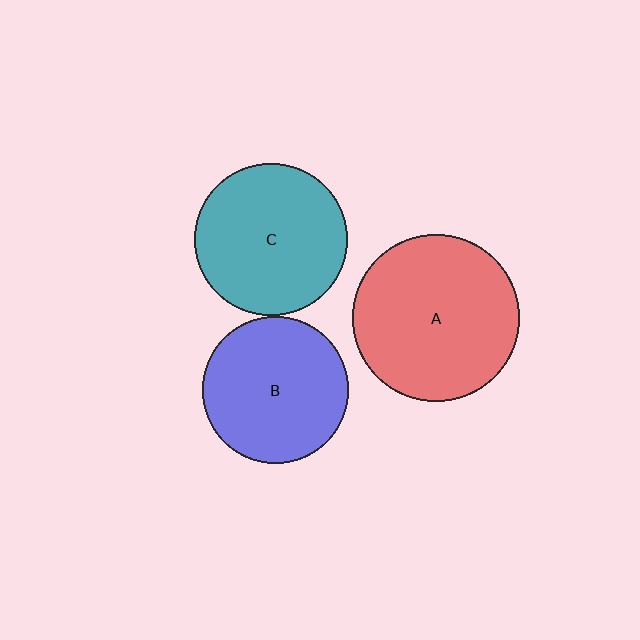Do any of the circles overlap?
No, none of the circles overlap.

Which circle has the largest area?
Circle A (red).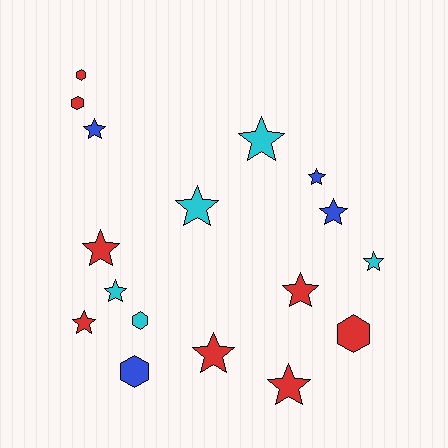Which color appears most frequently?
Red, with 8 objects.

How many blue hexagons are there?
There is 1 blue hexagon.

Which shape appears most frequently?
Star, with 12 objects.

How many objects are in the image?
There are 17 objects.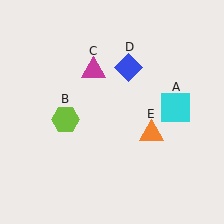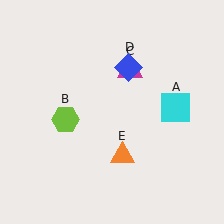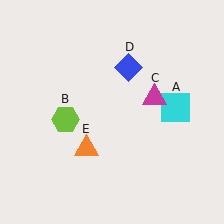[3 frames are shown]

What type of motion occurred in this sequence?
The magenta triangle (object C), orange triangle (object E) rotated clockwise around the center of the scene.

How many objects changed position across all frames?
2 objects changed position: magenta triangle (object C), orange triangle (object E).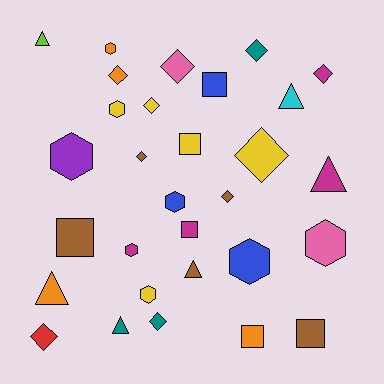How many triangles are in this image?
There are 6 triangles.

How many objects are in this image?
There are 30 objects.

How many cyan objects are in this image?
There is 1 cyan object.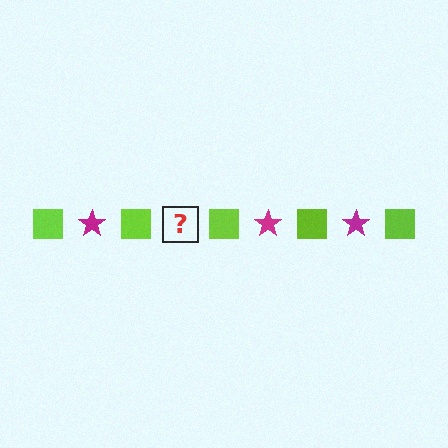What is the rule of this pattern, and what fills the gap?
The rule is that the pattern alternates between lime square and magenta star. The gap should be filled with a magenta star.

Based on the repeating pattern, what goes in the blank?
The blank should be a magenta star.